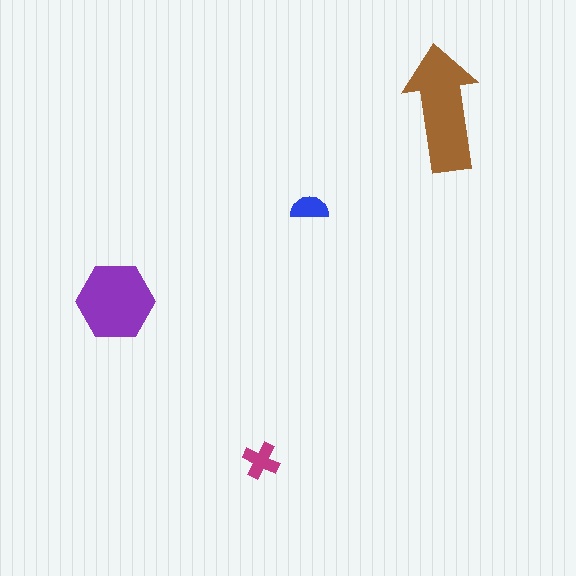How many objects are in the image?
There are 4 objects in the image.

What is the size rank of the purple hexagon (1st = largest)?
2nd.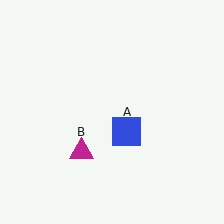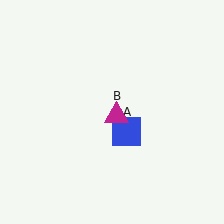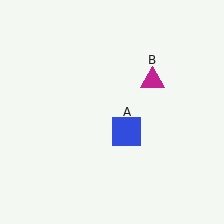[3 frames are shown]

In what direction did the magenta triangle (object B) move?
The magenta triangle (object B) moved up and to the right.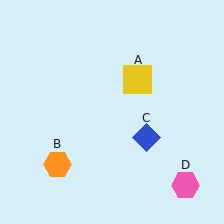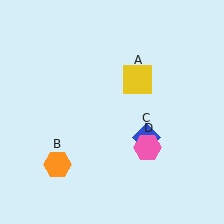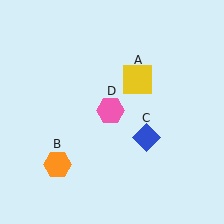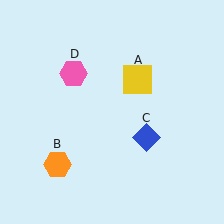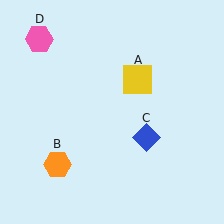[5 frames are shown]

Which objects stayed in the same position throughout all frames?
Yellow square (object A) and orange hexagon (object B) and blue diamond (object C) remained stationary.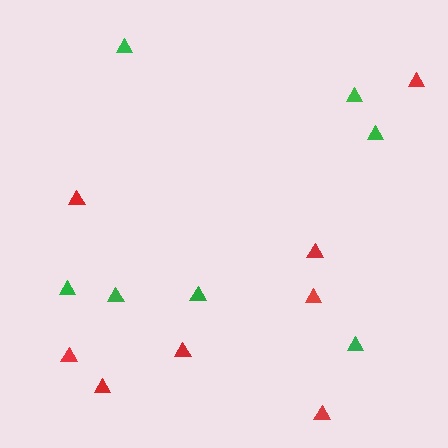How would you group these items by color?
There are 2 groups: one group of red triangles (8) and one group of green triangles (7).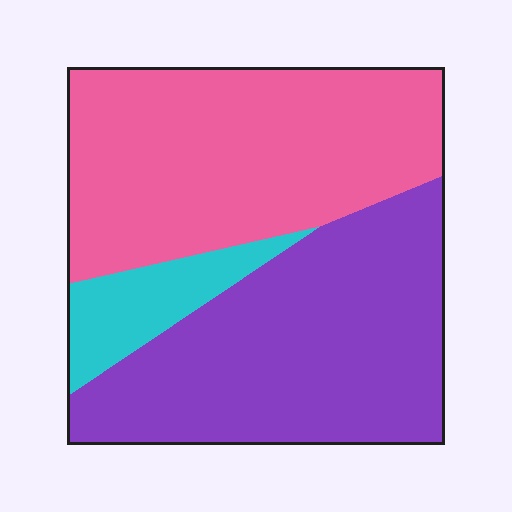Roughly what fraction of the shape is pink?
Pink covers 45% of the shape.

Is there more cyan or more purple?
Purple.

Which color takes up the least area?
Cyan, at roughly 10%.